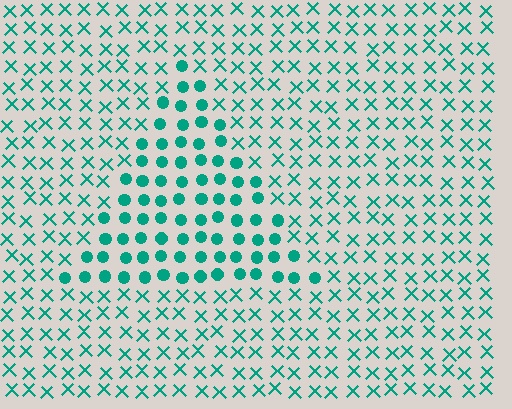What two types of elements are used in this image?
The image uses circles inside the triangle region and X marks outside it.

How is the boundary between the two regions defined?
The boundary is defined by a change in element shape: circles inside vs. X marks outside. All elements share the same color and spacing.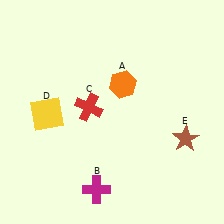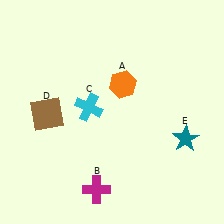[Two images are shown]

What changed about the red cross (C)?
In Image 1, C is red. In Image 2, it changed to cyan.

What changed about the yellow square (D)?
In Image 1, D is yellow. In Image 2, it changed to brown.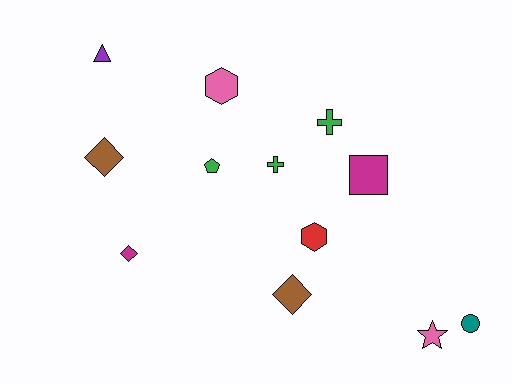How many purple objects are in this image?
There is 1 purple object.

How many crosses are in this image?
There are 2 crosses.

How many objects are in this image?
There are 12 objects.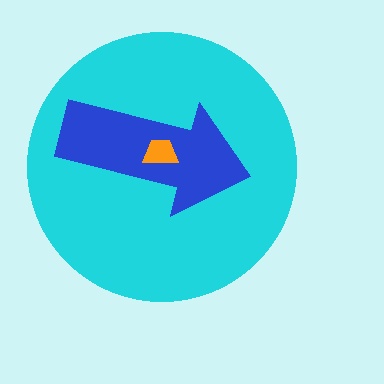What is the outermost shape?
The cyan circle.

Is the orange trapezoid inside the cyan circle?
Yes.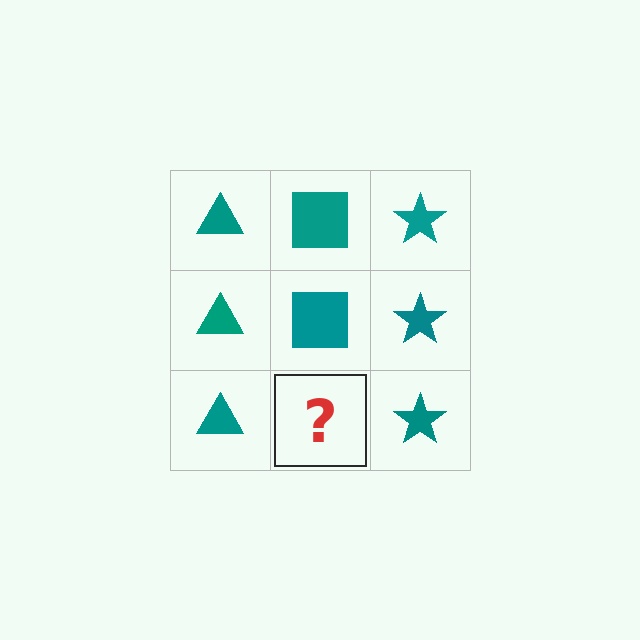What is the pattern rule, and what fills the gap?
The rule is that each column has a consistent shape. The gap should be filled with a teal square.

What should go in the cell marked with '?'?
The missing cell should contain a teal square.